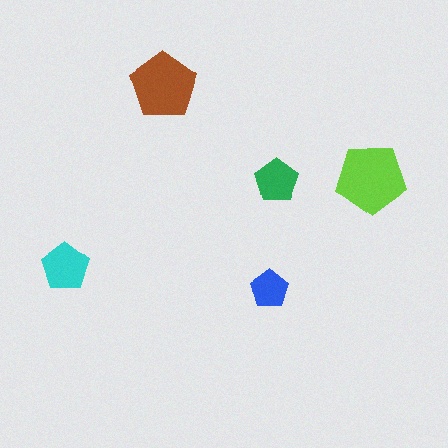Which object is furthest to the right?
The lime pentagon is rightmost.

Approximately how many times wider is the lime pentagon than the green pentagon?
About 1.5 times wider.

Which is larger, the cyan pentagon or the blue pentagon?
The cyan one.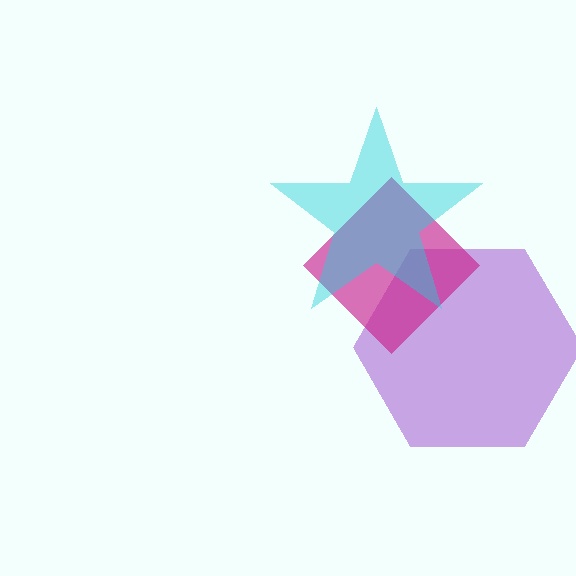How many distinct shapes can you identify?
There are 3 distinct shapes: a purple hexagon, a magenta diamond, a cyan star.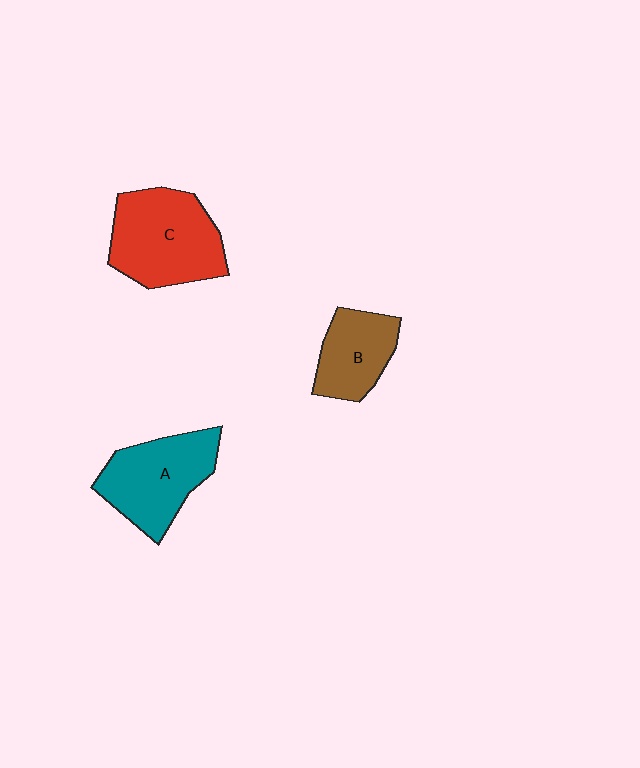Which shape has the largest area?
Shape C (red).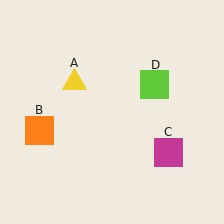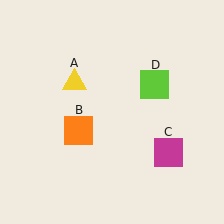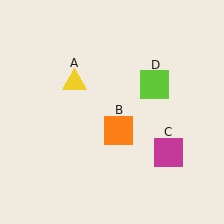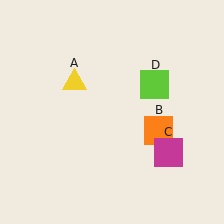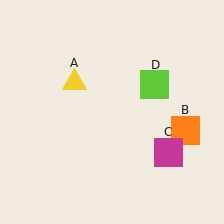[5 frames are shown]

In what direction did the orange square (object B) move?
The orange square (object B) moved right.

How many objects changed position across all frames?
1 object changed position: orange square (object B).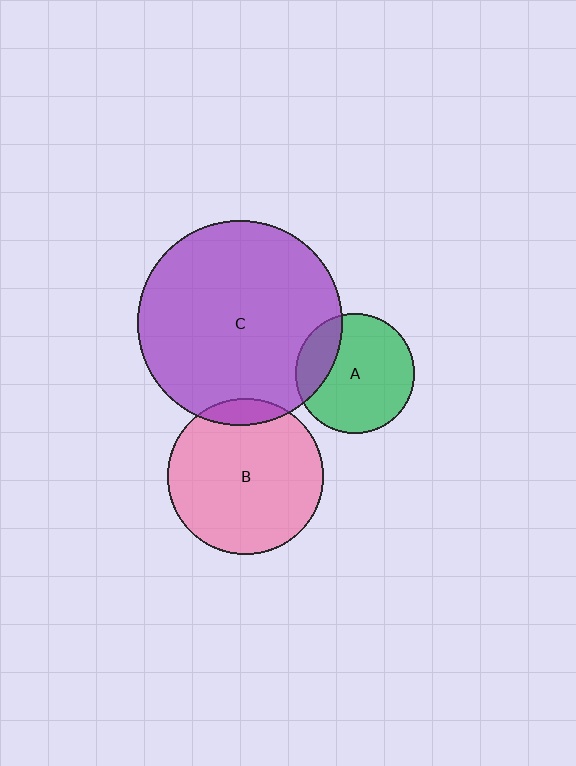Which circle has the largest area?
Circle C (purple).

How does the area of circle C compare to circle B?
Approximately 1.7 times.